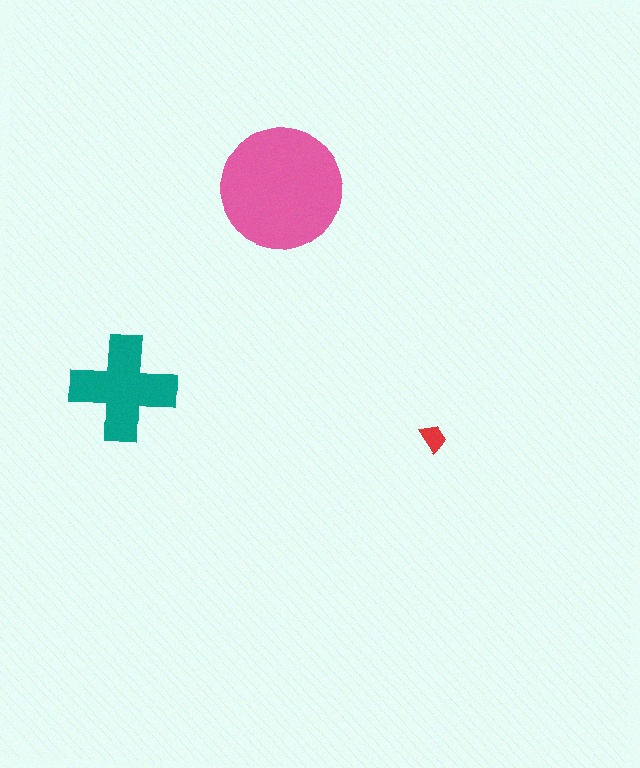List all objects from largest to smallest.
The pink circle, the teal cross, the red trapezoid.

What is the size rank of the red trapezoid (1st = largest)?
3rd.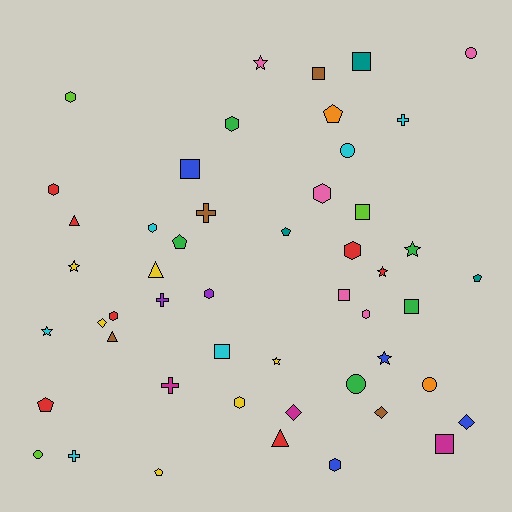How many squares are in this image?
There are 8 squares.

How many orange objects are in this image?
There are 2 orange objects.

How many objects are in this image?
There are 50 objects.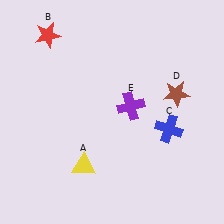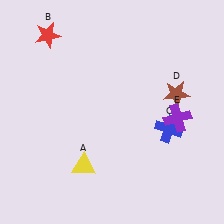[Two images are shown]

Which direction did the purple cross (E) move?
The purple cross (E) moved right.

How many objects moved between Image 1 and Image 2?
1 object moved between the two images.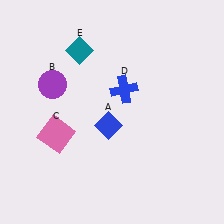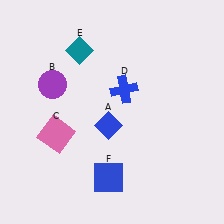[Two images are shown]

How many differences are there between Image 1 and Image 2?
There is 1 difference between the two images.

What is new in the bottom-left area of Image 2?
A blue square (F) was added in the bottom-left area of Image 2.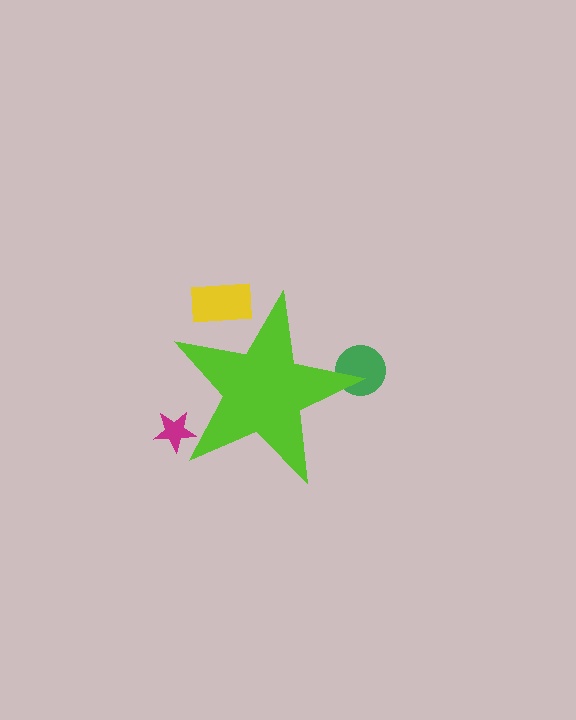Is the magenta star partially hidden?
Yes, the magenta star is partially hidden behind the lime star.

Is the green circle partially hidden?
Yes, the green circle is partially hidden behind the lime star.